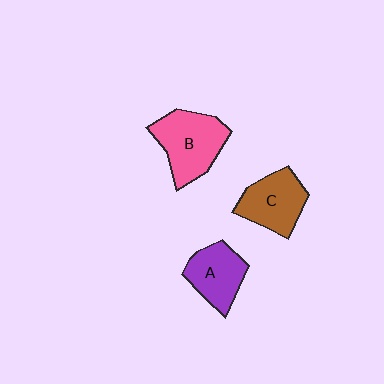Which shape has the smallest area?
Shape A (purple).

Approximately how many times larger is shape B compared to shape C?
Approximately 1.2 times.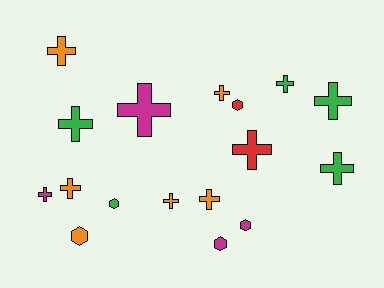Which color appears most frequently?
Orange, with 6 objects.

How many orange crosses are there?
There are 5 orange crosses.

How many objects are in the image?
There are 17 objects.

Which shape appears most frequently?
Cross, with 12 objects.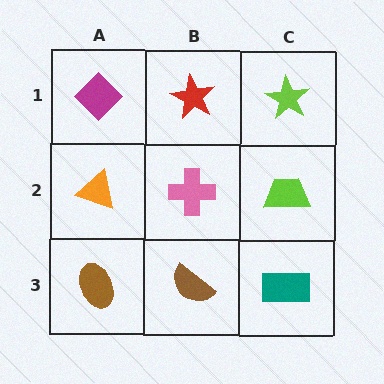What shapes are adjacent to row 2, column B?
A red star (row 1, column B), a brown semicircle (row 3, column B), an orange triangle (row 2, column A), a lime trapezoid (row 2, column C).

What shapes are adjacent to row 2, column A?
A magenta diamond (row 1, column A), a brown ellipse (row 3, column A), a pink cross (row 2, column B).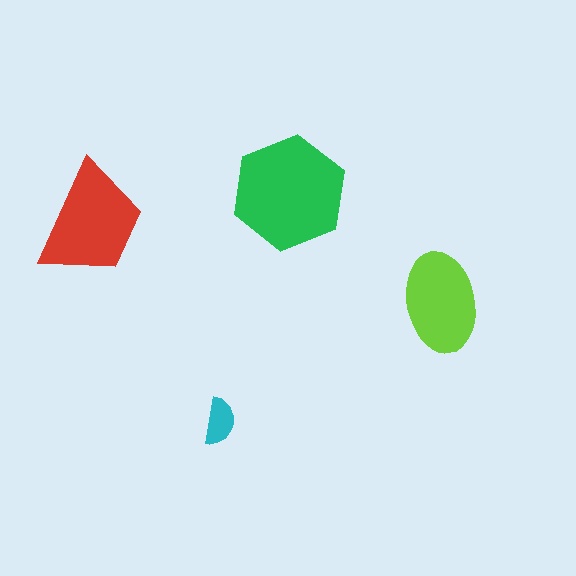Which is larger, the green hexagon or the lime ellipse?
The green hexagon.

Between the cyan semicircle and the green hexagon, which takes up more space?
The green hexagon.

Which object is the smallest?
The cyan semicircle.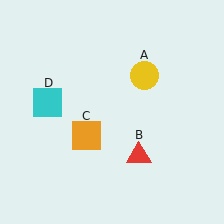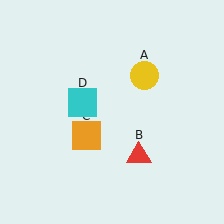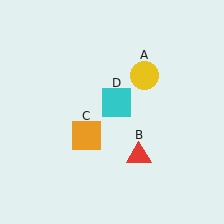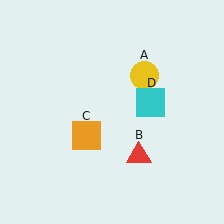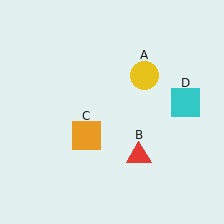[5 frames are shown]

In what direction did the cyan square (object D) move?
The cyan square (object D) moved right.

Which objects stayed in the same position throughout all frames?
Yellow circle (object A) and red triangle (object B) and orange square (object C) remained stationary.